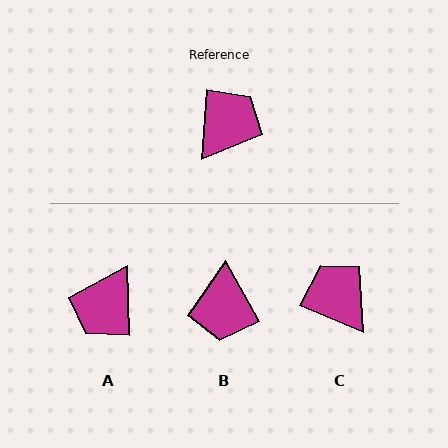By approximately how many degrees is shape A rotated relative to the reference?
Approximately 174 degrees clockwise.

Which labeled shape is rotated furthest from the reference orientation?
A, about 174 degrees away.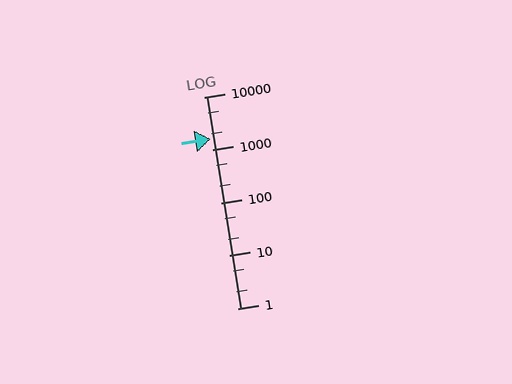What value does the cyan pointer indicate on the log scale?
The pointer indicates approximately 1600.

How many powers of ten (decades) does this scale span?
The scale spans 4 decades, from 1 to 10000.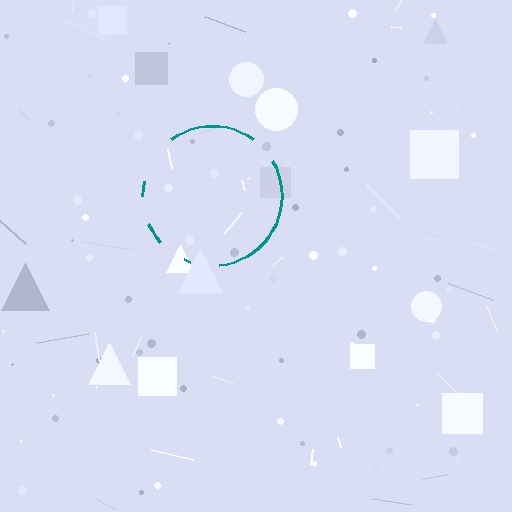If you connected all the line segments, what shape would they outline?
They would outline a circle.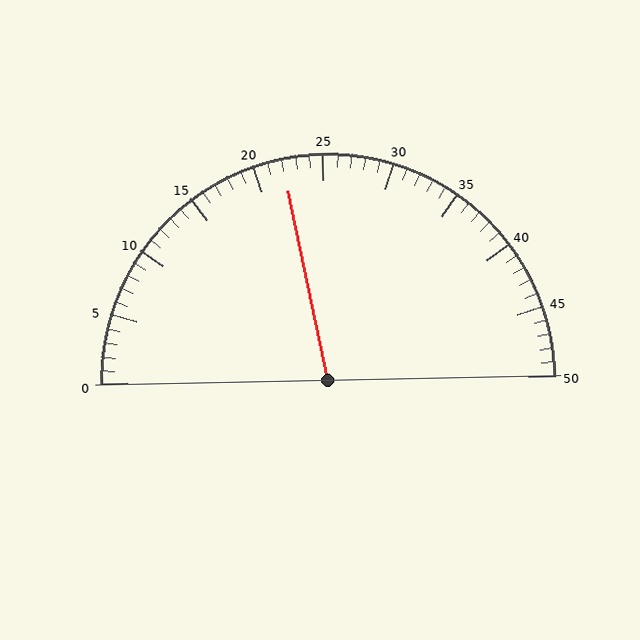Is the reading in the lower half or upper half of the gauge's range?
The reading is in the lower half of the range (0 to 50).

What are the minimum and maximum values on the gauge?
The gauge ranges from 0 to 50.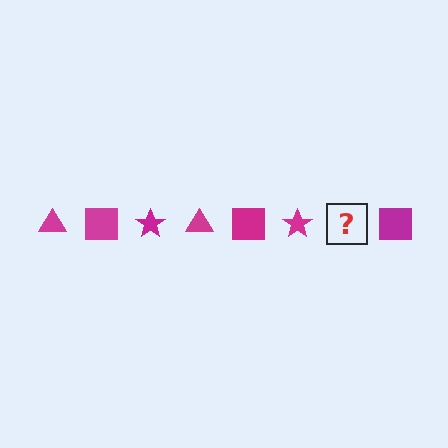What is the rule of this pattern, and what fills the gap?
The rule is that the pattern cycles through triangle, square, star shapes in magenta. The gap should be filled with a magenta triangle.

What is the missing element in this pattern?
The missing element is a magenta triangle.